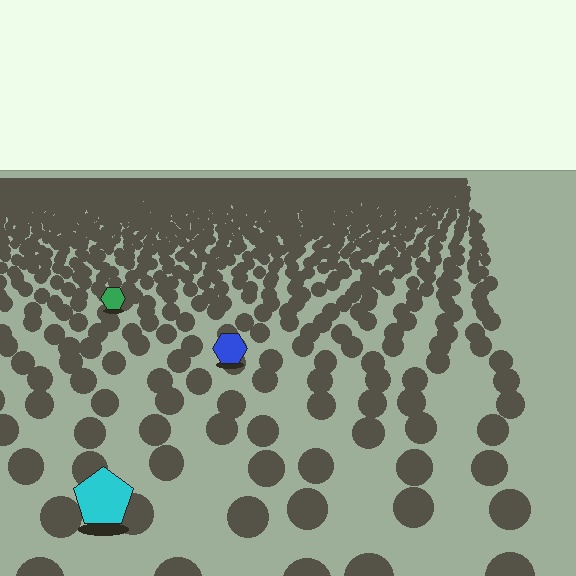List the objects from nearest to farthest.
From nearest to farthest: the cyan pentagon, the blue hexagon, the green hexagon.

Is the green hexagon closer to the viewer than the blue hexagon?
No. The blue hexagon is closer — you can tell from the texture gradient: the ground texture is coarser near it.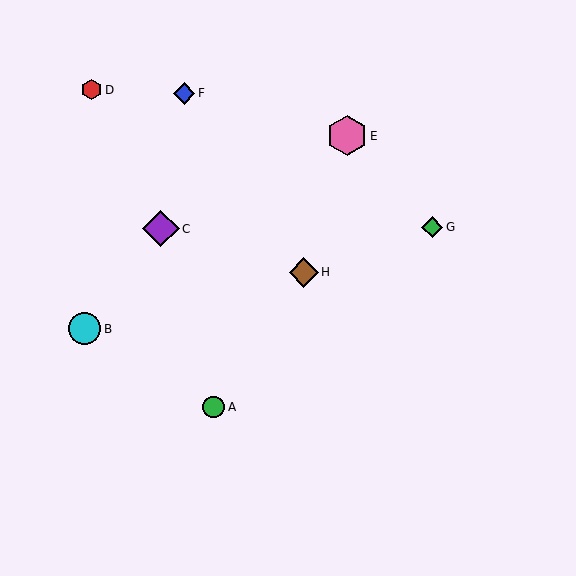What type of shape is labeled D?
Shape D is a red hexagon.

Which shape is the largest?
The pink hexagon (labeled E) is the largest.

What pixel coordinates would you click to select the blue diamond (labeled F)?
Click at (184, 93) to select the blue diamond F.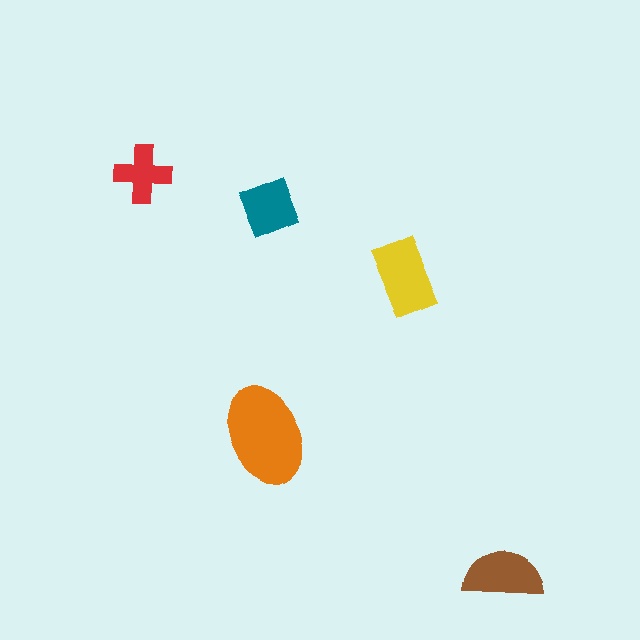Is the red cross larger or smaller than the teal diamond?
Smaller.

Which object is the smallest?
The red cross.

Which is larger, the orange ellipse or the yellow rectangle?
The orange ellipse.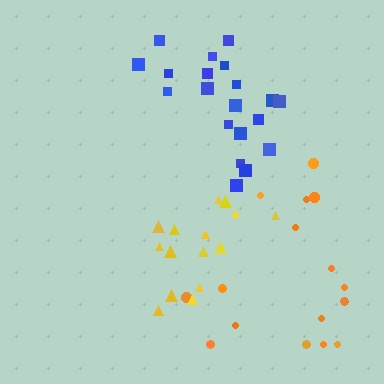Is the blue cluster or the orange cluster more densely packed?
Blue.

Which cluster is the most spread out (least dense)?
Orange.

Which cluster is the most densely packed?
Yellow.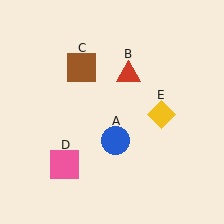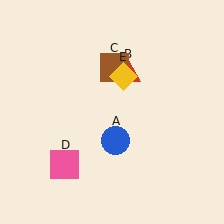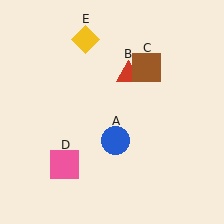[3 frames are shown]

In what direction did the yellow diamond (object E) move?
The yellow diamond (object E) moved up and to the left.